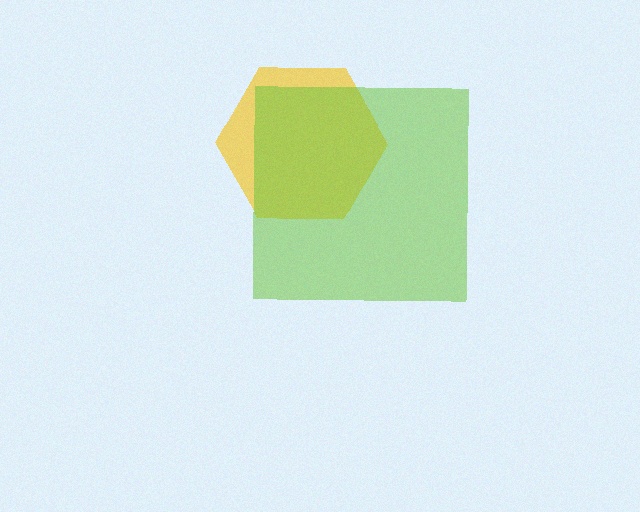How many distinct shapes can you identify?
There are 2 distinct shapes: a yellow hexagon, a lime square.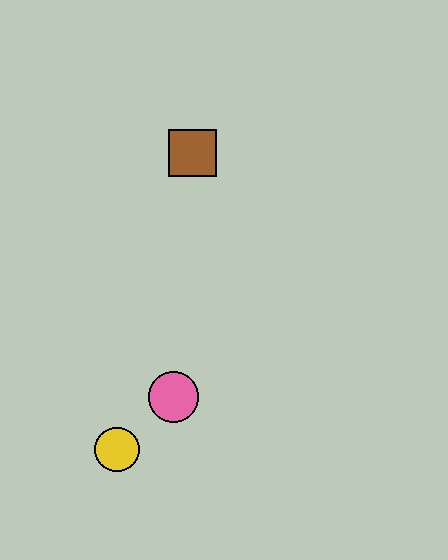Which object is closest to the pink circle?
The yellow circle is closest to the pink circle.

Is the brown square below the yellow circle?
No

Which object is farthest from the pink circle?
The brown square is farthest from the pink circle.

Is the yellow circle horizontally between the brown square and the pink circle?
No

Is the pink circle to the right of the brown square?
No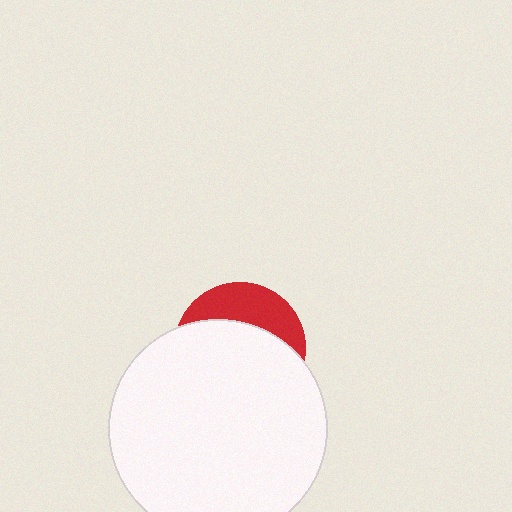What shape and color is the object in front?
The object in front is a white circle.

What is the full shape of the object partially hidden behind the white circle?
The partially hidden object is a red circle.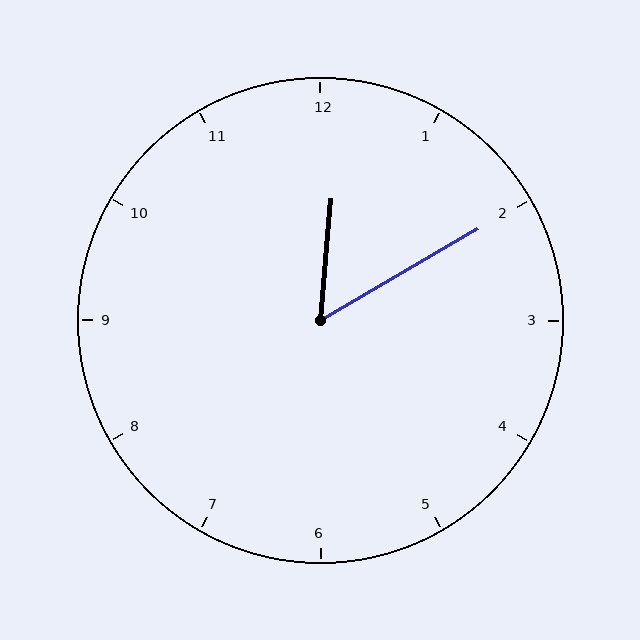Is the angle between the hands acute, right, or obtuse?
It is acute.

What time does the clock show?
12:10.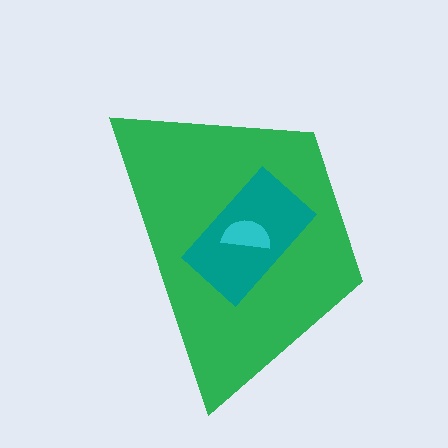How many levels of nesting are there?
3.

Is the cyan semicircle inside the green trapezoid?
Yes.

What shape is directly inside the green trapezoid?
The teal rectangle.